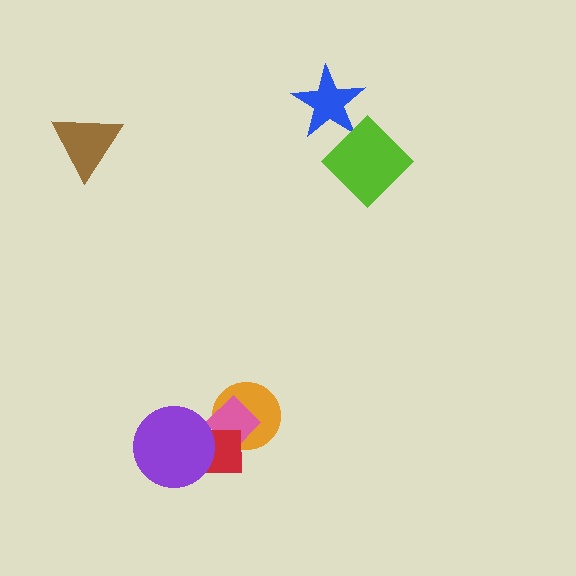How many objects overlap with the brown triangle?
0 objects overlap with the brown triangle.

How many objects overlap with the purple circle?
1 object overlaps with the purple circle.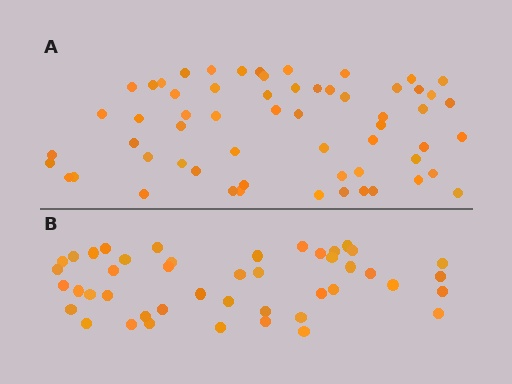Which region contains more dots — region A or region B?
Region A (the top region) has more dots.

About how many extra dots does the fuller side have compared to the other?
Region A has approximately 15 more dots than region B.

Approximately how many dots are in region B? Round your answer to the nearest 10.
About 40 dots. (The exact count is 45, which rounds to 40.)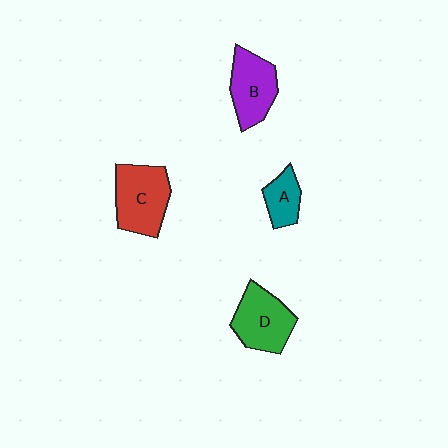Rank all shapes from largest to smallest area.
From largest to smallest: C (red), D (green), B (purple), A (teal).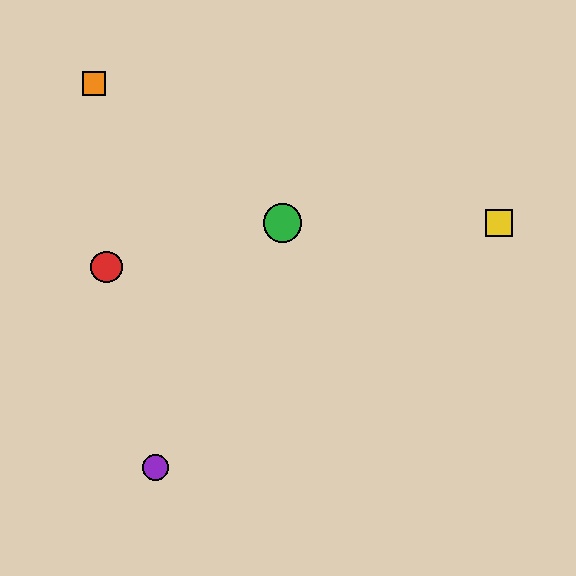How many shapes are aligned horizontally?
3 shapes (the blue circle, the green circle, the yellow square) are aligned horizontally.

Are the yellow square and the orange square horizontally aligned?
No, the yellow square is at y≈223 and the orange square is at y≈83.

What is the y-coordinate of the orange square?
The orange square is at y≈83.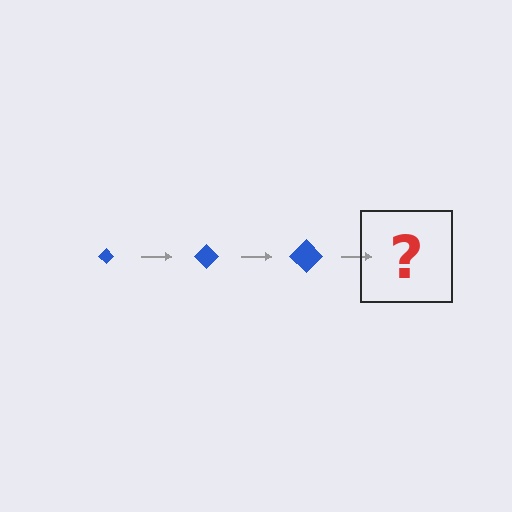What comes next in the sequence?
The next element should be a blue diamond, larger than the previous one.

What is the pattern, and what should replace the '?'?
The pattern is that the diamond gets progressively larger each step. The '?' should be a blue diamond, larger than the previous one.